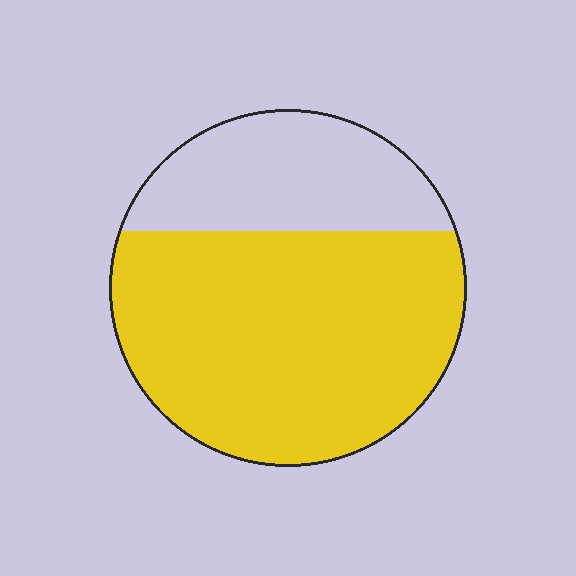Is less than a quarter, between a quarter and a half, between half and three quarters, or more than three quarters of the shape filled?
Between half and three quarters.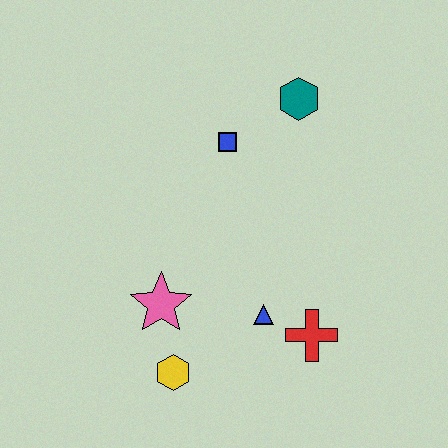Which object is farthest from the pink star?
The teal hexagon is farthest from the pink star.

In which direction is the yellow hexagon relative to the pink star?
The yellow hexagon is below the pink star.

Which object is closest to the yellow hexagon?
The pink star is closest to the yellow hexagon.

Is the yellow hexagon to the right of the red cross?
No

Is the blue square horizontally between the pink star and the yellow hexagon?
No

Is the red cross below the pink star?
Yes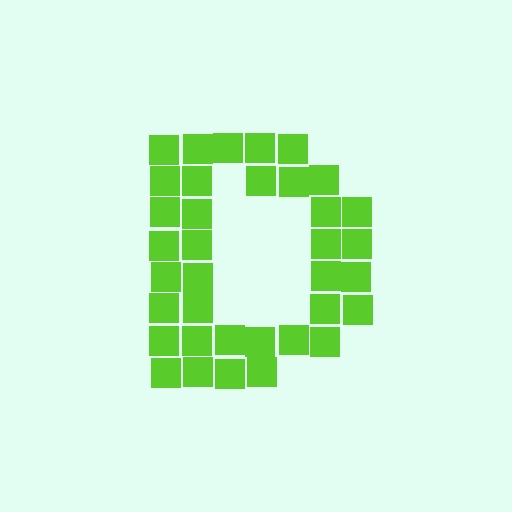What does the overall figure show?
The overall figure shows the letter D.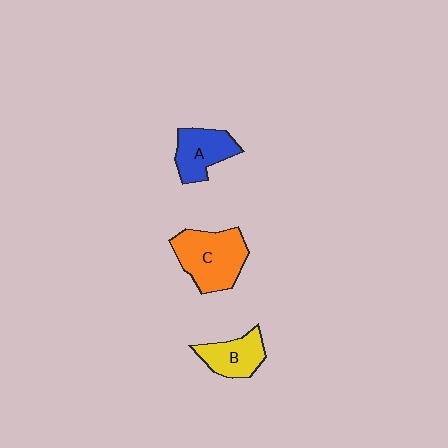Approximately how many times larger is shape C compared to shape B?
Approximately 1.6 times.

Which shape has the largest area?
Shape C (orange).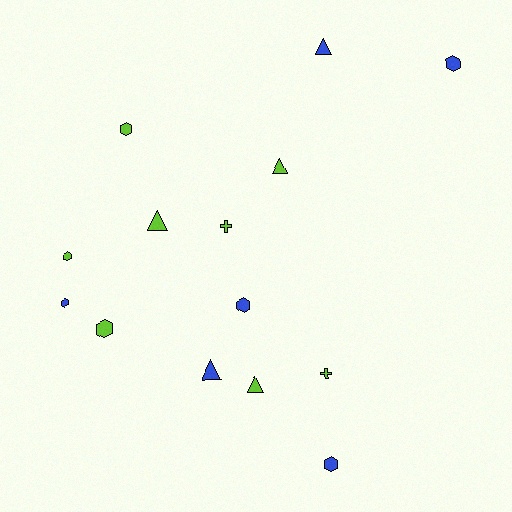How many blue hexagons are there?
There are 4 blue hexagons.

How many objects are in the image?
There are 14 objects.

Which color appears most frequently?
Lime, with 8 objects.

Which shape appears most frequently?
Hexagon, with 7 objects.